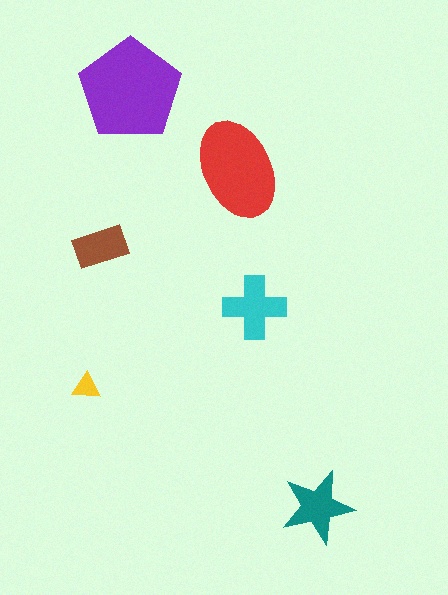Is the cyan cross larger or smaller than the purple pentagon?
Smaller.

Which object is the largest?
The purple pentagon.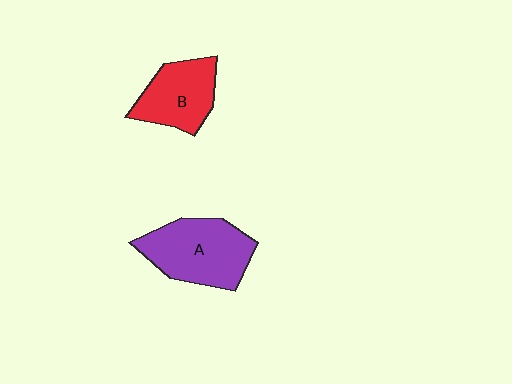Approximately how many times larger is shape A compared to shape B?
Approximately 1.3 times.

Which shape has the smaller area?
Shape B (red).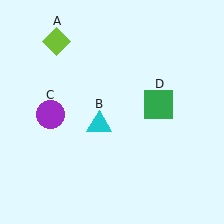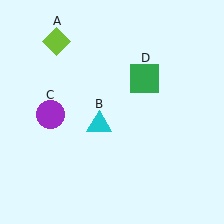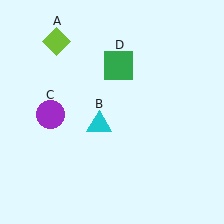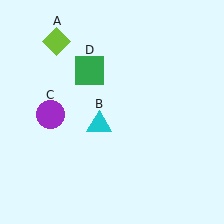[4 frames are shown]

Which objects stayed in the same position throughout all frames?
Lime diamond (object A) and cyan triangle (object B) and purple circle (object C) remained stationary.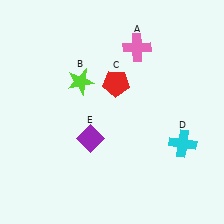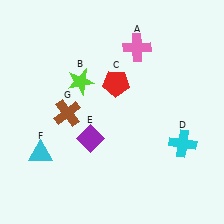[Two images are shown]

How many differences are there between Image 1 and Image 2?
There are 2 differences between the two images.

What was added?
A cyan triangle (F), a brown cross (G) were added in Image 2.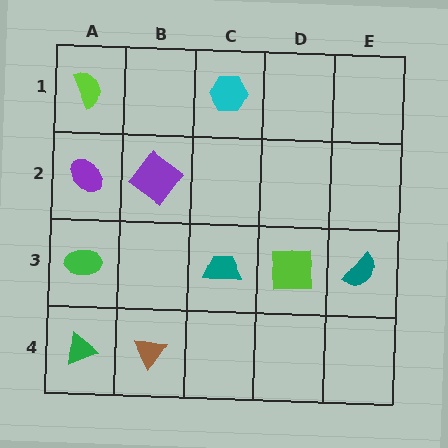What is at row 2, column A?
A purple ellipse.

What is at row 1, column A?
A lime semicircle.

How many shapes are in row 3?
4 shapes.